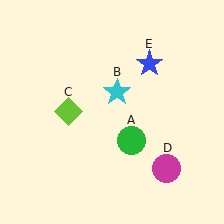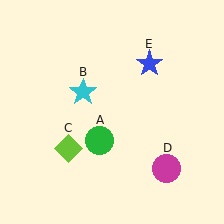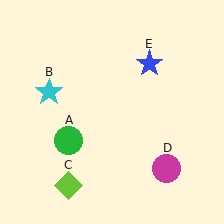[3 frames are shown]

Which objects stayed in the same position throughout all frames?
Magenta circle (object D) and blue star (object E) remained stationary.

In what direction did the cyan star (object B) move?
The cyan star (object B) moved left.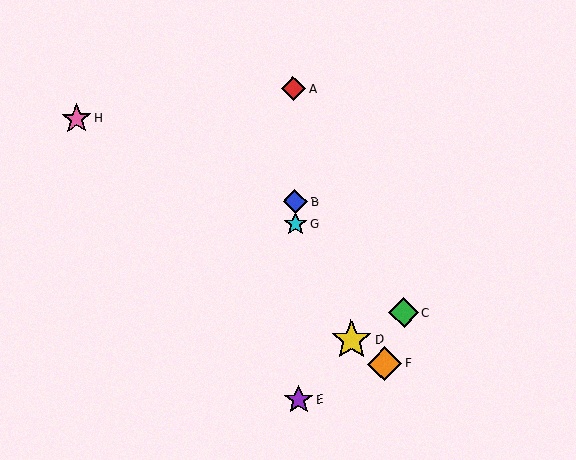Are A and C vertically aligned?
No, A is at x≈293 and C is at x≈404.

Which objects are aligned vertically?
Objects A, B, E, G are aligned vertically.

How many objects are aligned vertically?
4 objects (A, B, E, G) are aligned vertically.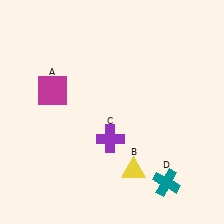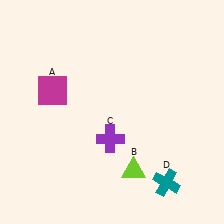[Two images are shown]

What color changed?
The triangle (B) changed from yellow in Image 1 to lime in Image 2.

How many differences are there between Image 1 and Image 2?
There is 1 difference between the two images.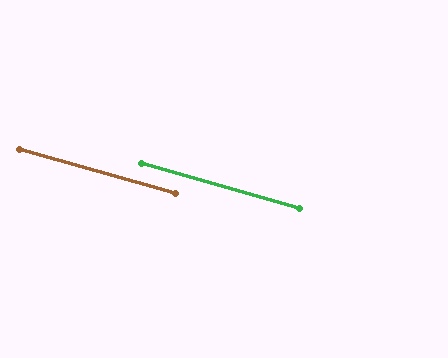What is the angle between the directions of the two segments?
Approximately 0 degrees.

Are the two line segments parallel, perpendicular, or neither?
Parallel — their directions differ by only 0.2°.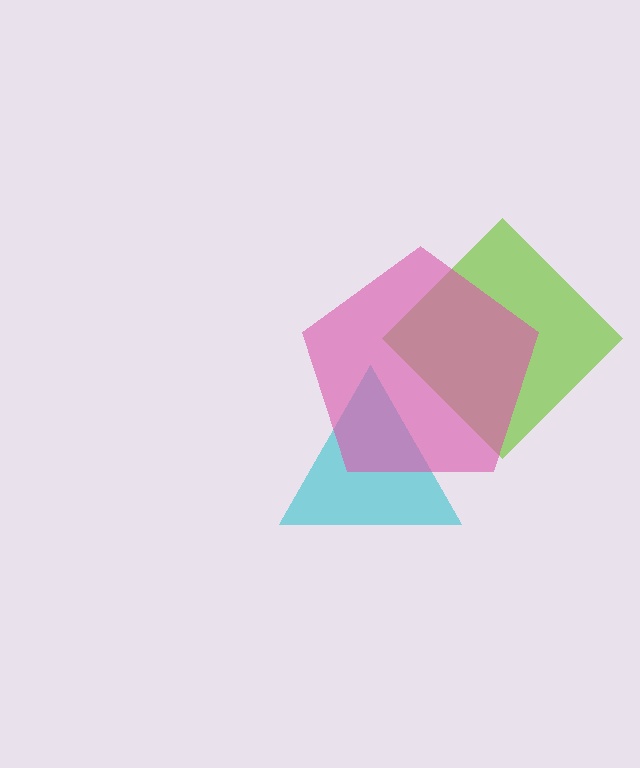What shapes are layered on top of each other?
The layered shapes are: a lime diamond, a cyan triangle, a pink pentagon.